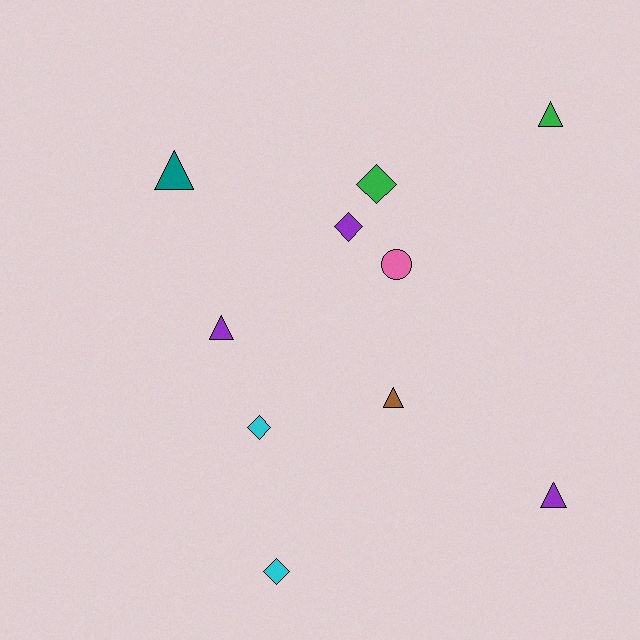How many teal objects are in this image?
There is 1 teal object.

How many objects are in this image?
There are 10 objects.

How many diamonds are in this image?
There are 4 diamonds.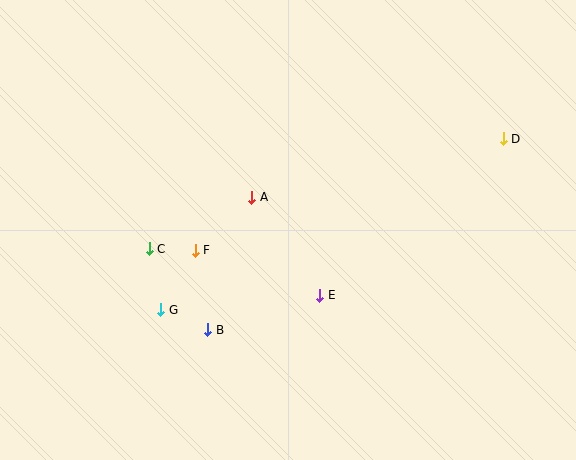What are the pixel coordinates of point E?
Point E is at (320, 295).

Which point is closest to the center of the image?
Point A at (252, 197) is closest to the center.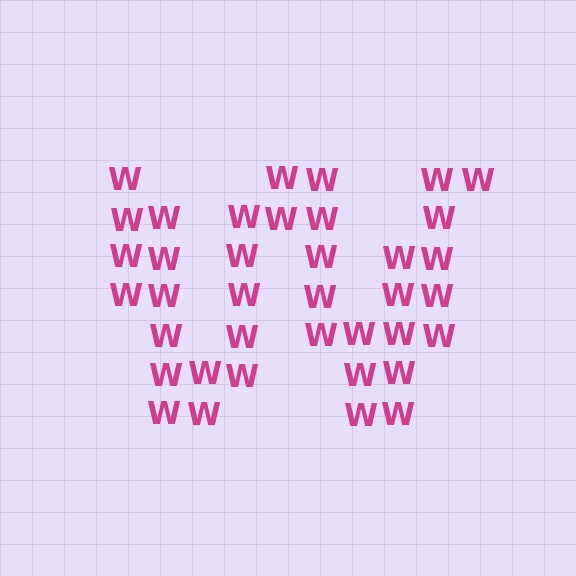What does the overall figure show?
The overall figure shows the letter W.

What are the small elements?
The small elements are letter W's.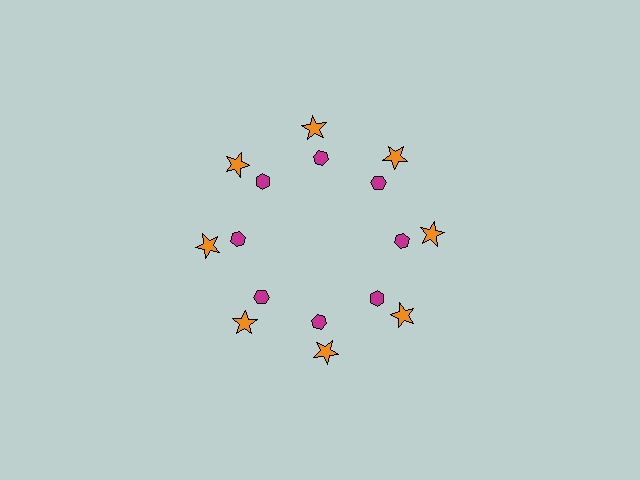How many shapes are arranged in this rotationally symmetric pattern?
There are 16 shapes, arranged in 8 groups of 2.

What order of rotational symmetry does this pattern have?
This pattern has 8-fold rotational symmetry.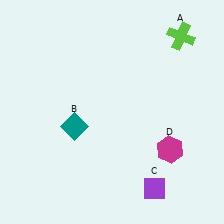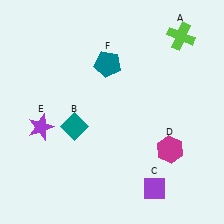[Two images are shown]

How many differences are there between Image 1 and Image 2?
There are 2 differences between the two images.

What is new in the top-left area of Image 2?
A teal pentagon (F) was added in the top-left area of Image 2.